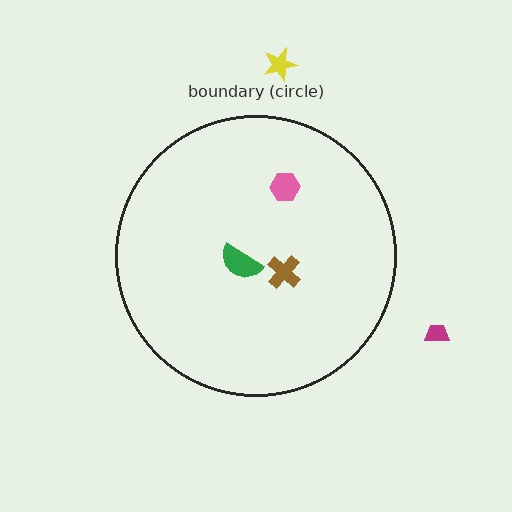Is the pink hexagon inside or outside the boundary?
Inside.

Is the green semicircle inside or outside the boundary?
Inside.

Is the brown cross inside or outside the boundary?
Inside.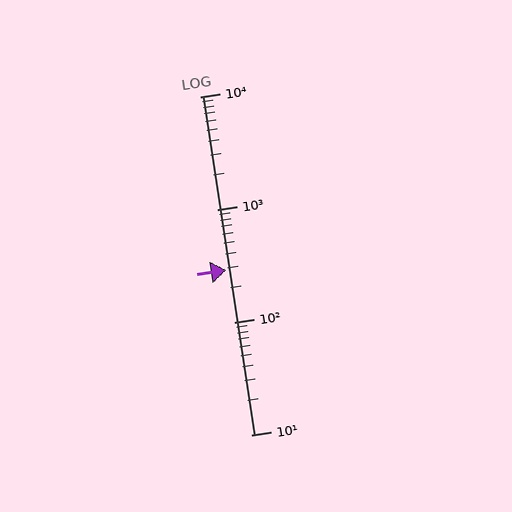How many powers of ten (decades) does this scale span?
The scale spans 3 decades, from 10 to 10000.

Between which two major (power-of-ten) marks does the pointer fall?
The pointer is between 100 and 1000.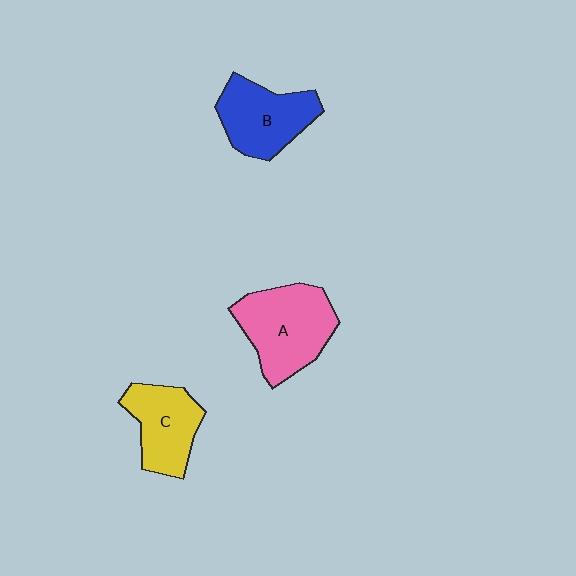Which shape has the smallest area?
Shape C (yellow).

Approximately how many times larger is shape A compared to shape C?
Approximately 1.3 times.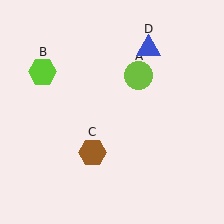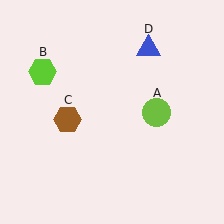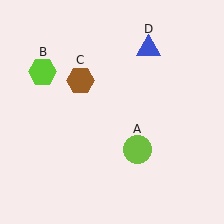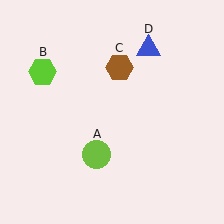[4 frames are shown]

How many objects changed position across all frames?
2 objects changed position: lime circle (object A), brown hexagon (object C).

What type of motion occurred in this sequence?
The lime circle (object A), brown hexagon (object C) rotated clockwise around the center of the scene.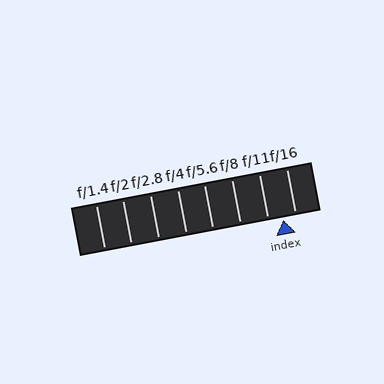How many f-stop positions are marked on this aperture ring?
There are 8 f-stop positions marked.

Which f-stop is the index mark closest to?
The index mark is closest to f/16.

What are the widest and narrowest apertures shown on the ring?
The widest aperture shown is f/1.4 and the narrowest is f/16.